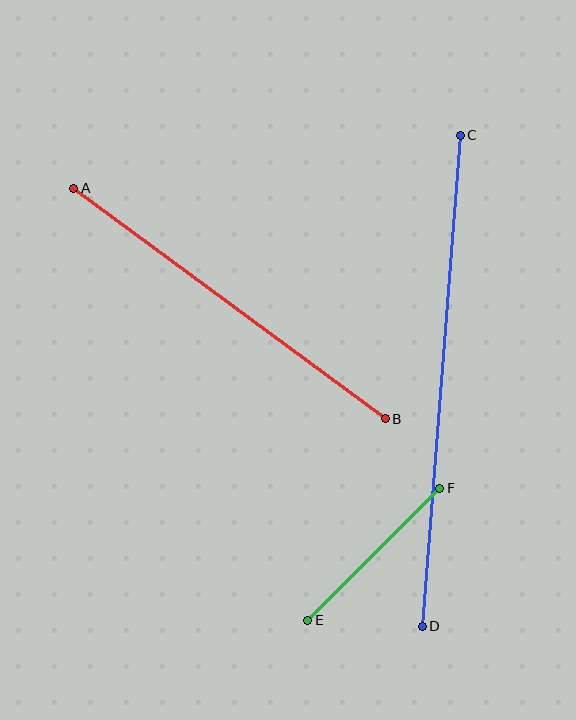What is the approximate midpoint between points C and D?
The midpoint is at approximately (441, 381) pixels.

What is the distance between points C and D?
The distance is approximately 492 pixels.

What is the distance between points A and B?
The distance is approximately 388 pixels.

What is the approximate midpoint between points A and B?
The midpoint is at approximately (230, 304) pixels.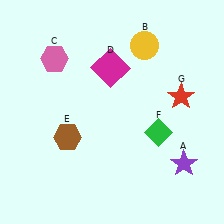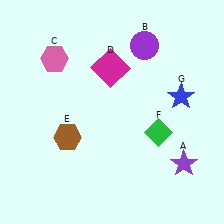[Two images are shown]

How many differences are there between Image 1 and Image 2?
There are 2 differences between the two images.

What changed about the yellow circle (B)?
In Image 1, B is yellow. In Image 2, it changed to purple.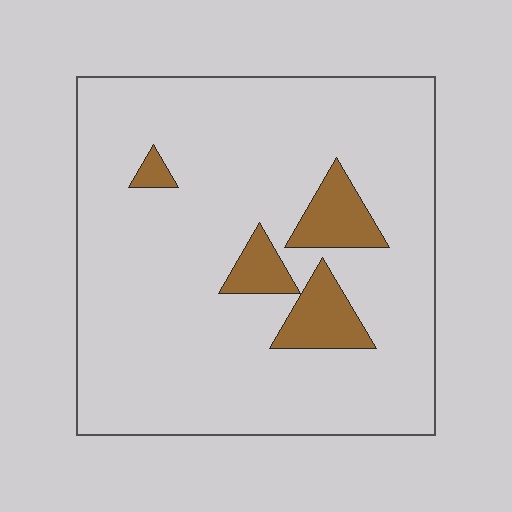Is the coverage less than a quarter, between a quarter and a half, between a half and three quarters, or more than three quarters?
Less than a quarter.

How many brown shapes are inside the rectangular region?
4.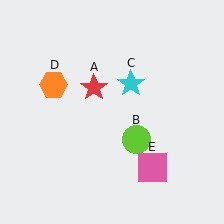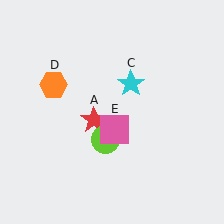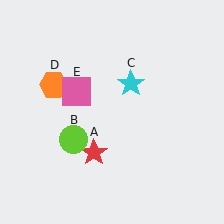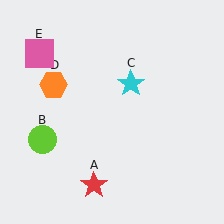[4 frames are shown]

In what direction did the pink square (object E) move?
The pink square (object E) moved up and to the left.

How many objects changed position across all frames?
3 objects changed position: red star (object A), lime circle (object B), pink square (object E).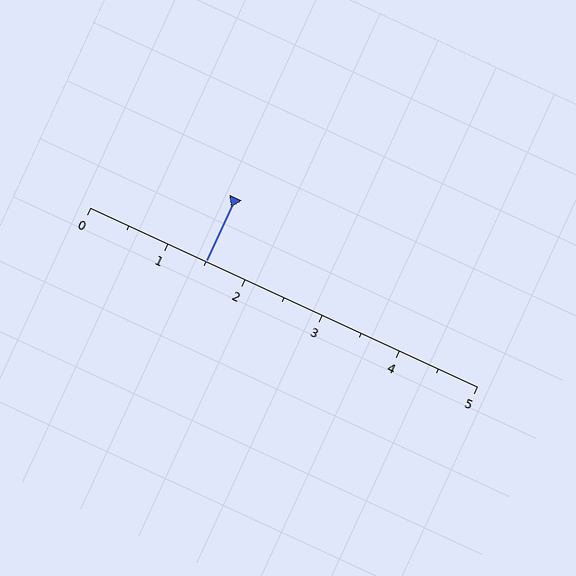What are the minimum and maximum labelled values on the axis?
The axis runs from 0 to 5.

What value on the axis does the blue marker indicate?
The marker indicates approximately 1.5.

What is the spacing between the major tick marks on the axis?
The major ticks are spaced 1 apart.